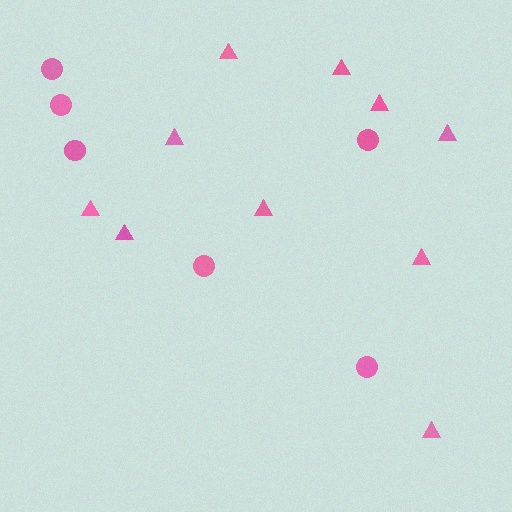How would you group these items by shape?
There are 2 groups: one group of triangles (10) and one group of circles (6).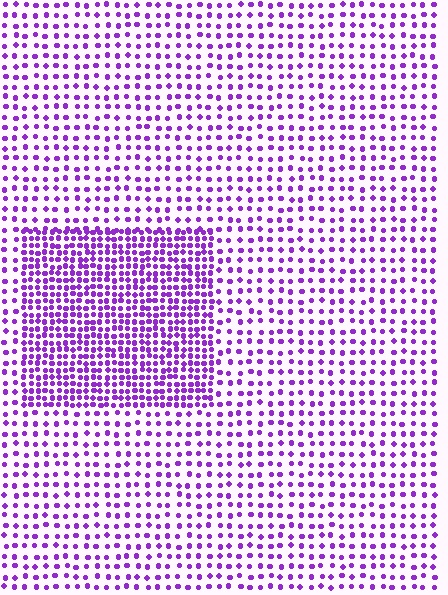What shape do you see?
I see a rectangle.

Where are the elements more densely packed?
The elements are more densely packed inside the rectangle boundary.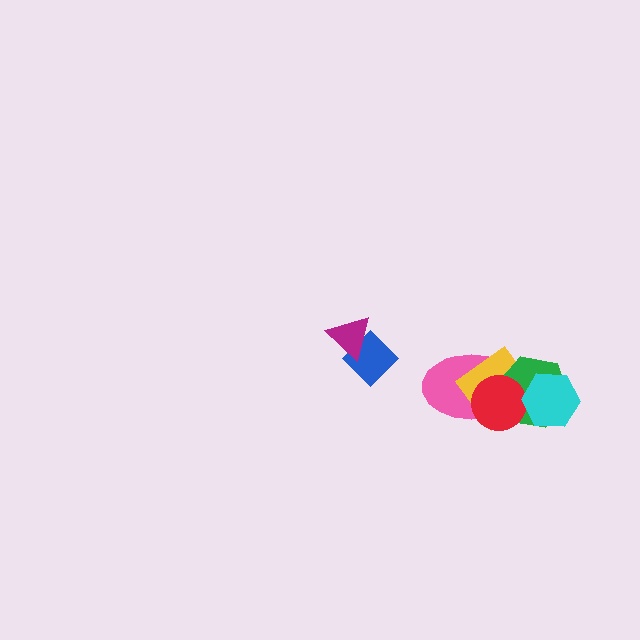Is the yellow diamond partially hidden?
Yes, it is partially covered by another shape.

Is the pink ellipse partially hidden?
Yes, it is partially covered by another shape.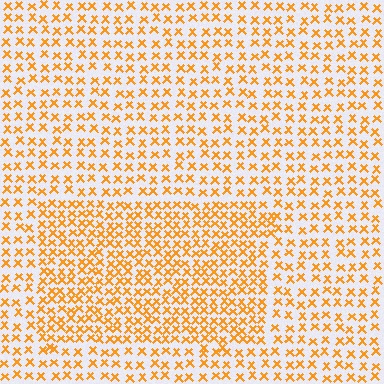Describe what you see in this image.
The image contains small orange elements arranged at two different densities. A rectangle-shaped region is visible where the elements are more densely packed than the surrounding area.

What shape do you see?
I see a rectangle.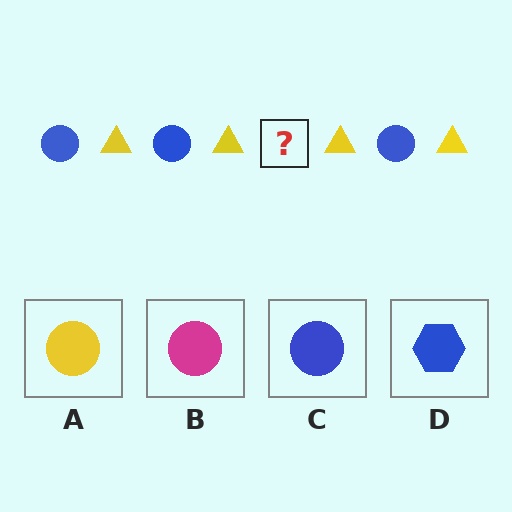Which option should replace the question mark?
Option C.